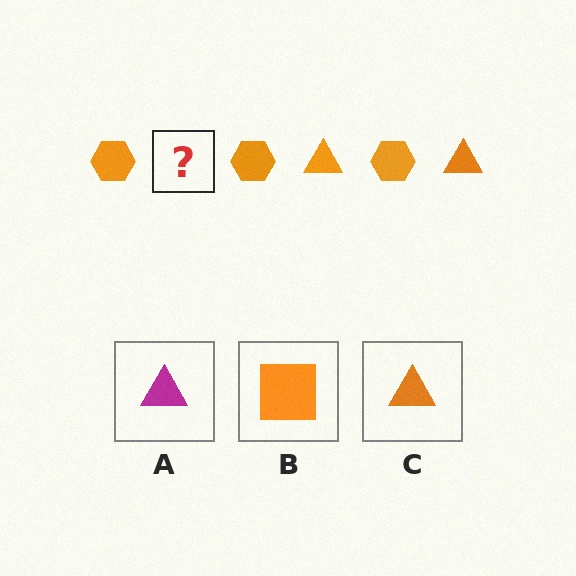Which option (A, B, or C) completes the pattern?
C.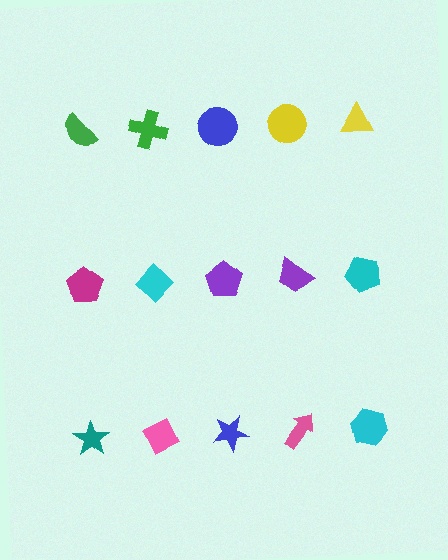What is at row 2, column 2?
A cyan diamond.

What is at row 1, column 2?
A green cross.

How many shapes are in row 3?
5 shapes.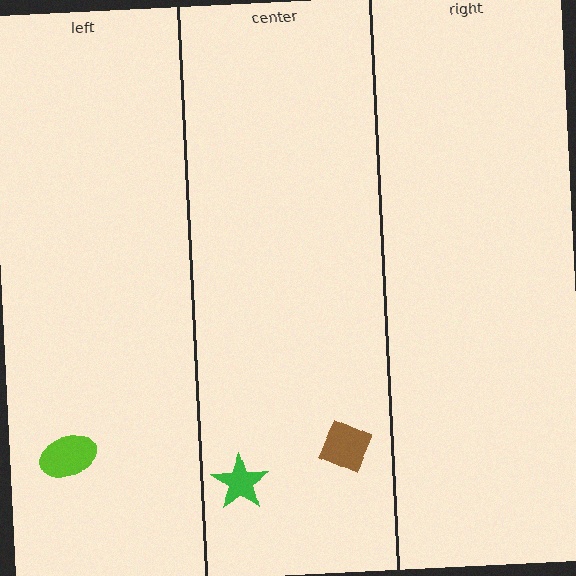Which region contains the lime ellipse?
The left region.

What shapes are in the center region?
The brown diamond, the green star.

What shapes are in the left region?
The lime ellipse.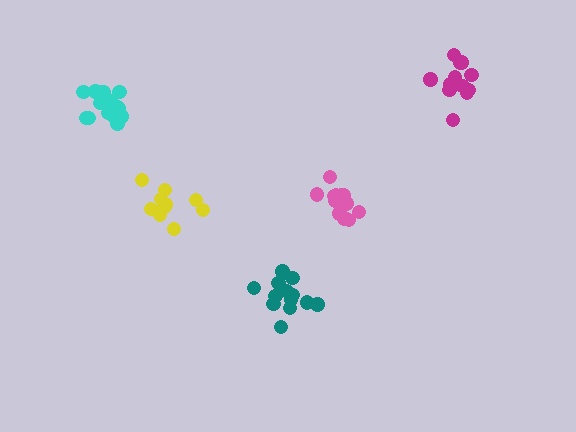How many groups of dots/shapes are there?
There are 5 groups.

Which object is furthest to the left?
The cyan cluster is leftmost.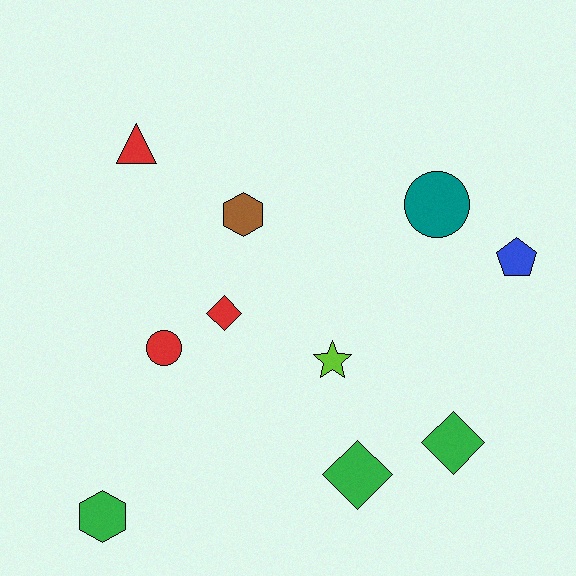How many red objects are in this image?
There are 3 red objects.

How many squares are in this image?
There are no squares.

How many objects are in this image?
There are 10 objects.